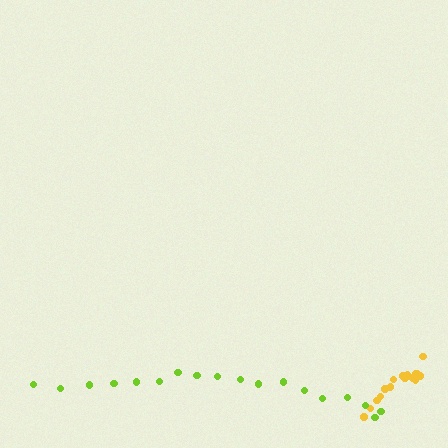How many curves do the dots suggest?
There are 2 distinct paths.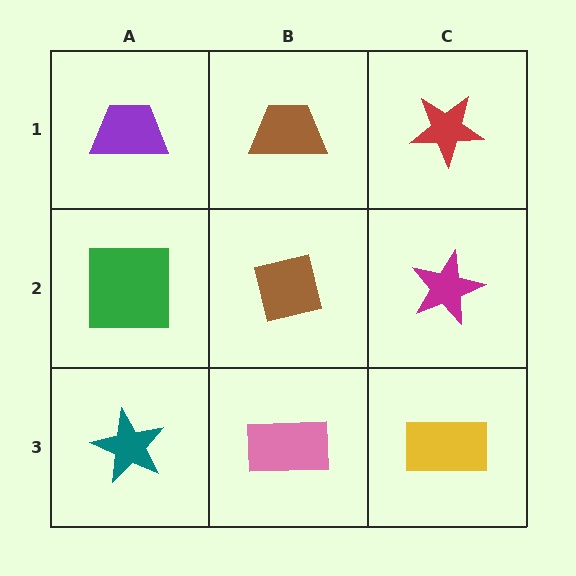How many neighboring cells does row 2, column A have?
3.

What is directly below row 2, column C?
A yellow rectangle.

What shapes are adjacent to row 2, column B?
A brown trapezoid (row 1, column B), a pink rectangle (row 3, column B), a green square (row 2, column A), a magenta star (row 2, column C).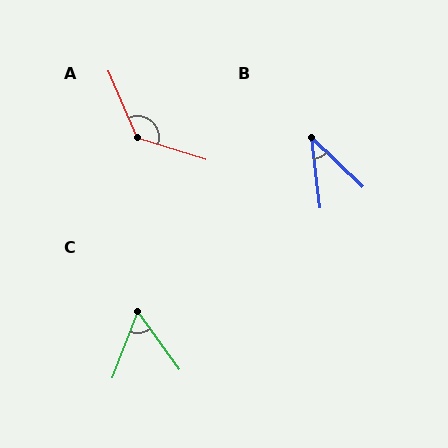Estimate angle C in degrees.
Approximately 57 degrees.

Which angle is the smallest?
B, at approximately 40 degrees.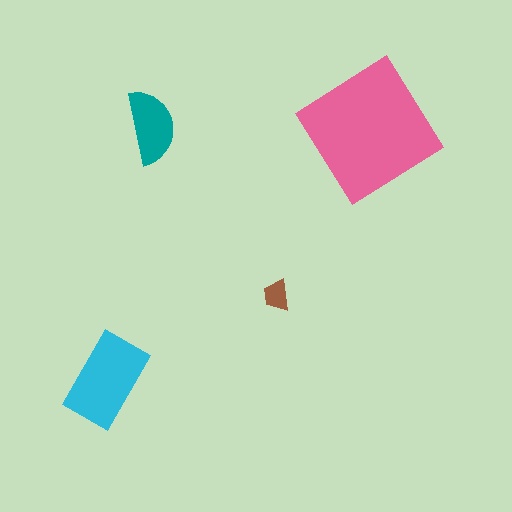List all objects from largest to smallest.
The pink diamond, the cyan rectangle, the teal semicircle, the brown trapezoid.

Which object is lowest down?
The cyan rectangle is bottommost.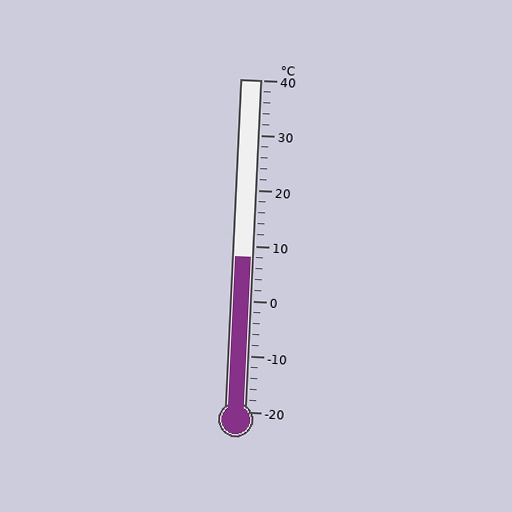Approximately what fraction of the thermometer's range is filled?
The thermometer is filled to approximately 45% of its range.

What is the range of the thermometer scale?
The thermometer scale ranges from -20°C to 40°C.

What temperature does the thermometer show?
The thermometer shows approximately 8°C.